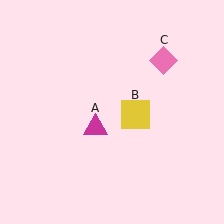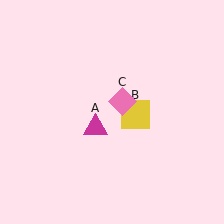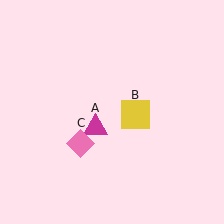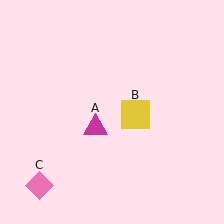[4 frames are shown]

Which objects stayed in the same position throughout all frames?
Magenta triangle (object A) and yellow square (object B) remained stationary.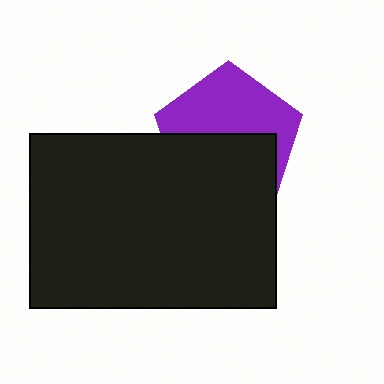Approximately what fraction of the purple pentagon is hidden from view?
Roughly 49% of the purple pentagon is hidden behind the black rectangle.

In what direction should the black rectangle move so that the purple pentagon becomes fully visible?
The black rectangle should move down. That is the shortest direction to clear the overlap and leave the purple pentagon fully visible.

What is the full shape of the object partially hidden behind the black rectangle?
The partially hidden object is a purple pentagon.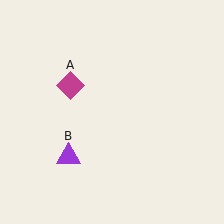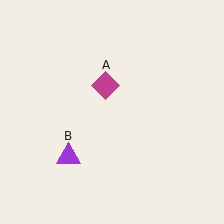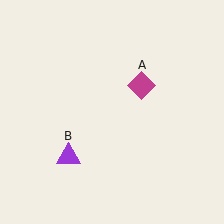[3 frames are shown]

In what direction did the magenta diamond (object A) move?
The magenta diamond (object A) moved right.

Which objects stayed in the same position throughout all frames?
Purple triangle (object B) remained stationary.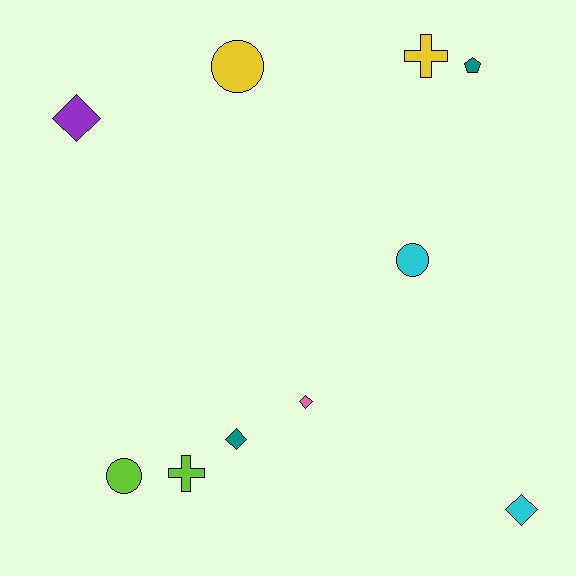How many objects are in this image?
There are 10 objects.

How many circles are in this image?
There are 3 circles.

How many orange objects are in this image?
There are no orange objects.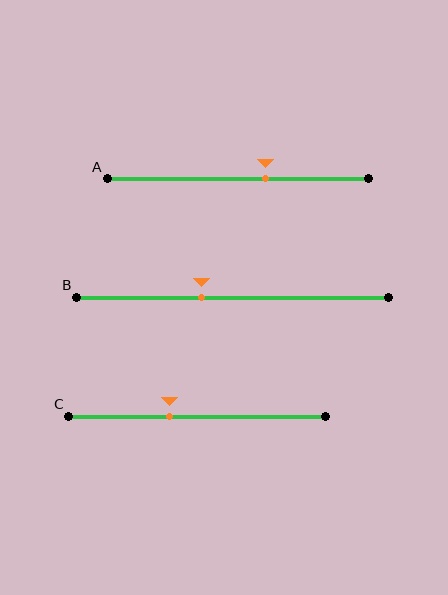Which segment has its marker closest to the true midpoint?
Segment B has its marker closest to the true midpoint.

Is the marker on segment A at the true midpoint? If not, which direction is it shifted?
No, the marker on segment A is shifted to the right by about 10% of the segment length.